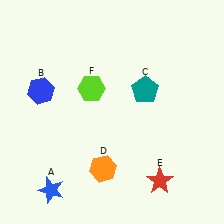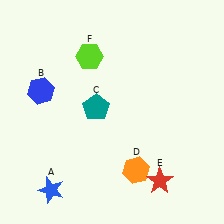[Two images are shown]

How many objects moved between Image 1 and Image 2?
3 objects moved between the two images.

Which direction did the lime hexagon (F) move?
The lime hexagon (F) moved up.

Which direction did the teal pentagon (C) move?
The teal pentagon (C) moved left.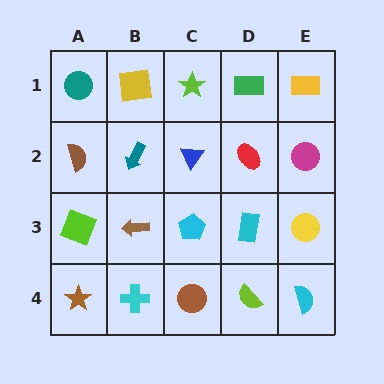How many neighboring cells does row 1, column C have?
3.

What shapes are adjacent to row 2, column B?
A yellow square (row 1, column B), a brown arrow (row 3, column B), a brown semicircle (row 2, column A), a blue triangle (row 2, column C).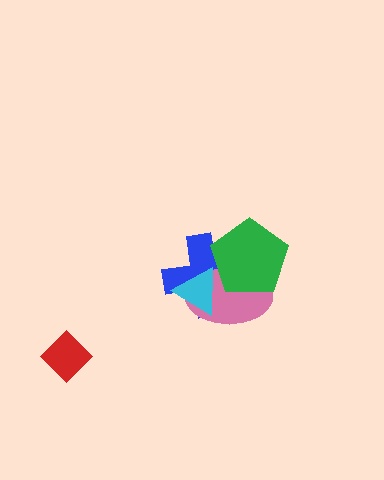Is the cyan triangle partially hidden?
No, no other shape covers it.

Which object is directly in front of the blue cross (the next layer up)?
The pink ellipse is directly in front of the blue cross.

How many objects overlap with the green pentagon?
3 objects overlap with the green pentagon.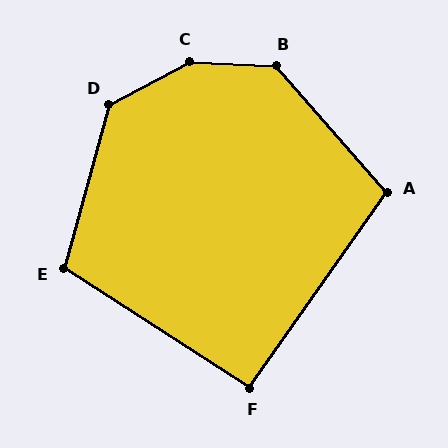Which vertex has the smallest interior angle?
F, at approximately 92 degrees.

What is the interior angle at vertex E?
Approximately 108 degrees (obtuse).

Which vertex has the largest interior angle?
C, at approximately 149 degrees.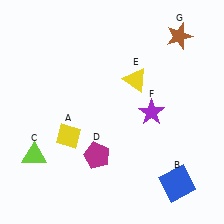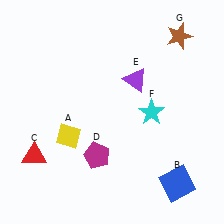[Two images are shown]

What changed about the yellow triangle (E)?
In Image 1, E is yellow. In Image 2, it changed to purple.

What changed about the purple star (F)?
In Image 1, F is purple. In Image 2, it changed to cyan.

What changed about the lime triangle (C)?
In Image 1, C is lime. In Image 2, it changed to red.